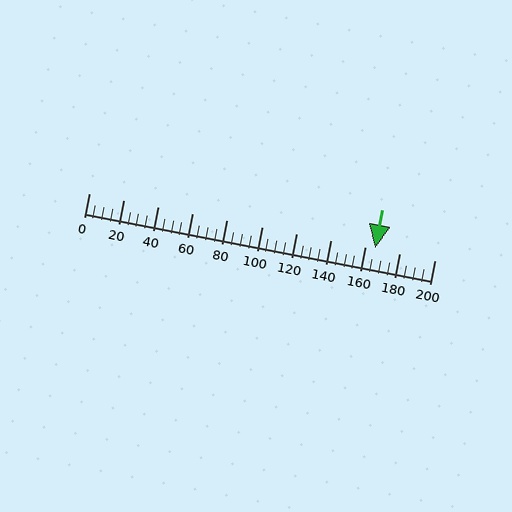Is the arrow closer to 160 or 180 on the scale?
The arrow is closer to 160.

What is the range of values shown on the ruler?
The ruler shows values from 0 to 200.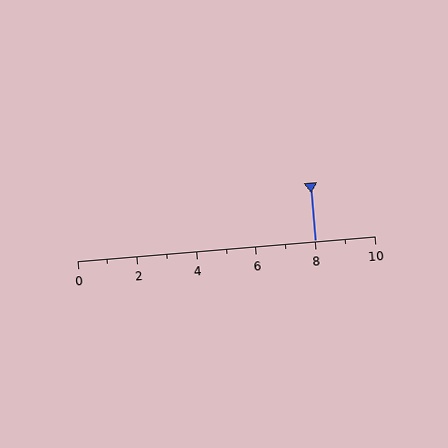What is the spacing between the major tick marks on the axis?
The major ticks are spaced 2 apart.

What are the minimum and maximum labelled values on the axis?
The axis runs from 0 to 10.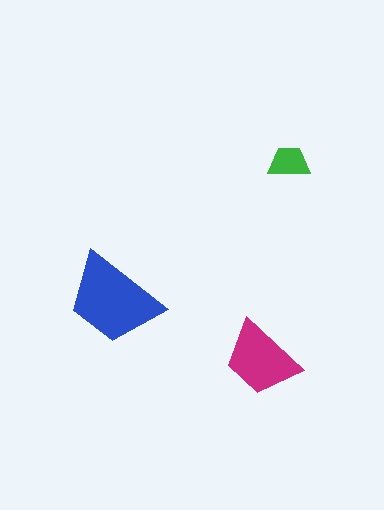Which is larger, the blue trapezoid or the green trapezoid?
The blue one.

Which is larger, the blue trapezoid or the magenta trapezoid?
The blue one.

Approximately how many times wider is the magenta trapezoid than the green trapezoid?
About 2 times wider.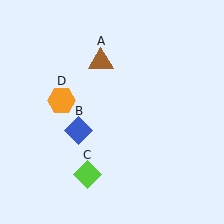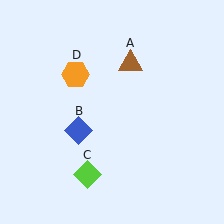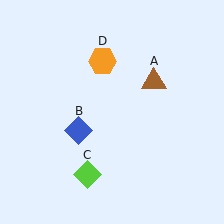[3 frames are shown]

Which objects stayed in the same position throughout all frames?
Blue diamond (object B) and lime diamond (object C) remained stationary.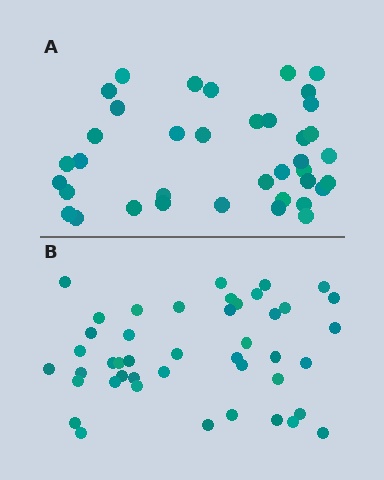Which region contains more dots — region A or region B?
Region B (the bottom region) has more dots.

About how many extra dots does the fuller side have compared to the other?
Region B has about 6 more dots than region A.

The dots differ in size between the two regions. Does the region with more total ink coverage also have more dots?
No. Region A has more total ink coverage because its dots are larger, but region B actually contains more individual dots. Total area can be misleading — the number of items is what matters here.